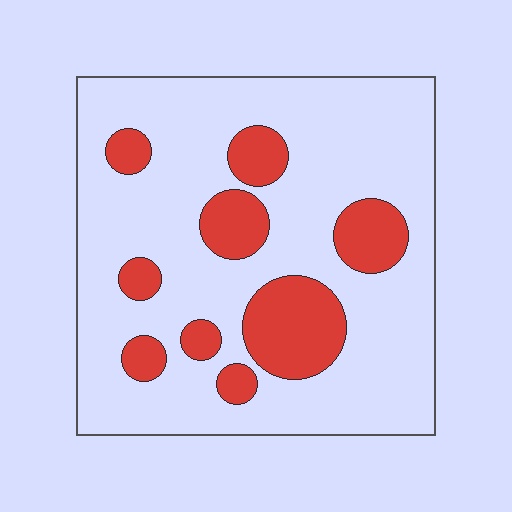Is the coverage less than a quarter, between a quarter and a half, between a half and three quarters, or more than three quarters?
Less than a quarter.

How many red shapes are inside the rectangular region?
9.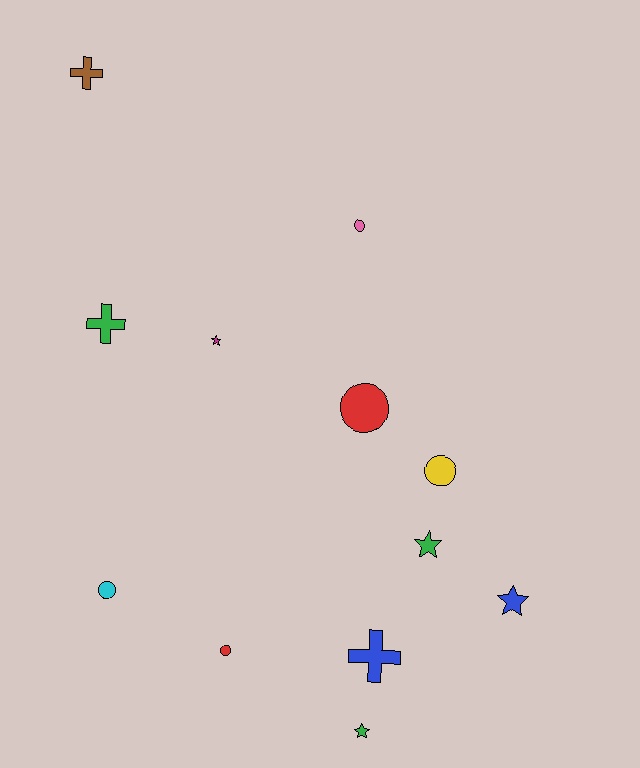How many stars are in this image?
There are 4 stars.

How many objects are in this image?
There are 12 objects.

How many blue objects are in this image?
There are 2 blue objects.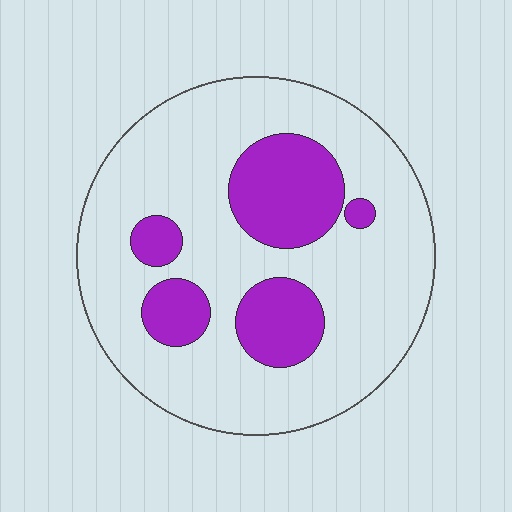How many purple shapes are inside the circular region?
5.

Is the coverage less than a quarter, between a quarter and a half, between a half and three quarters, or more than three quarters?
Less than a quarter.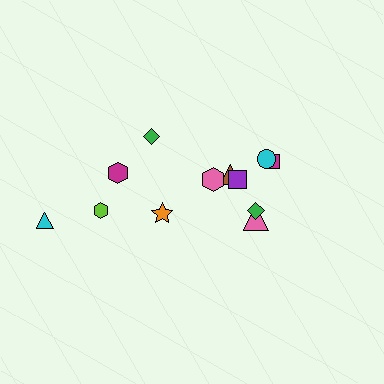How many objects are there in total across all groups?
There are 12 objects.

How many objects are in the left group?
There are 5 objects.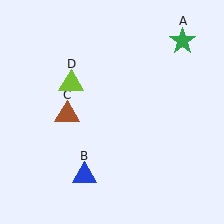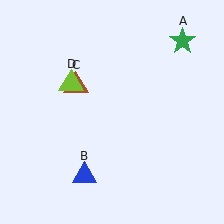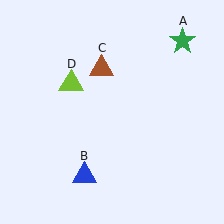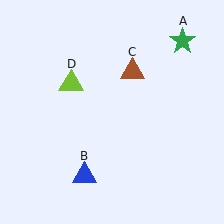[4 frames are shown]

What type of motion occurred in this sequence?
The brown triangle (object C) rotated clockwise around the center of the scene.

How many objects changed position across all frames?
1 object changed position: brown triangle (object C).